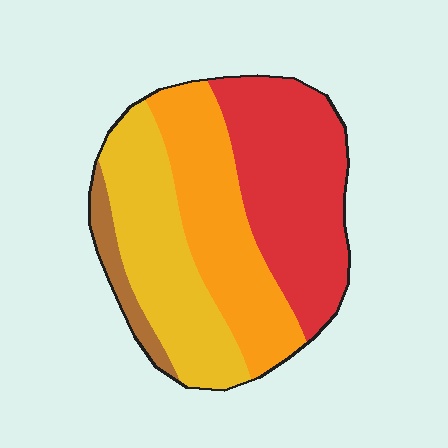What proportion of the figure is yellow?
Yellow takes up between a sixth and a third of the figure.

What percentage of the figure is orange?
Orange takes up between a sixth and a third of the figure.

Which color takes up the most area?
Red, at roughly 35%.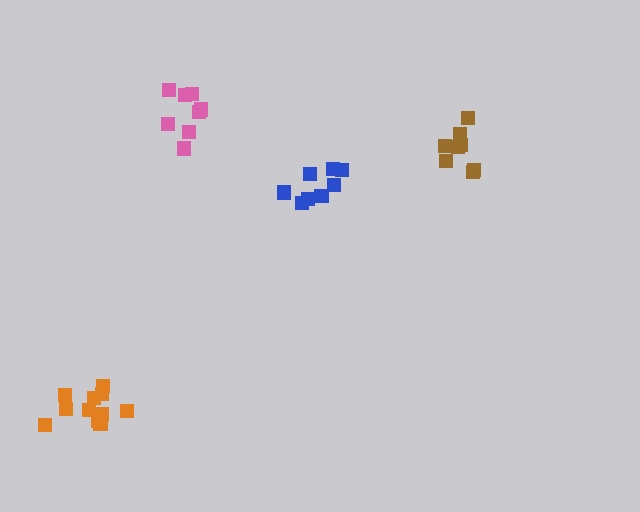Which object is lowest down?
The orange cluster is bottommost.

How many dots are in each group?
Group 1: 8 dots, Group 2: 11 dots, Group 3: 8 dots, Group 4: 8 dots (35 total).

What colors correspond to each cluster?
The clusters are colored: brown, orange, blue, pink.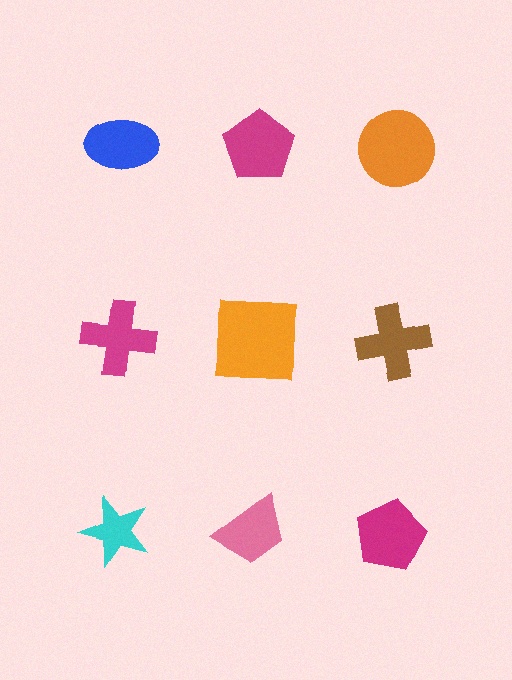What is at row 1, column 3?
An orange circle.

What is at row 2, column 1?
A magenta cross.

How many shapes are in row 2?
3 shapes.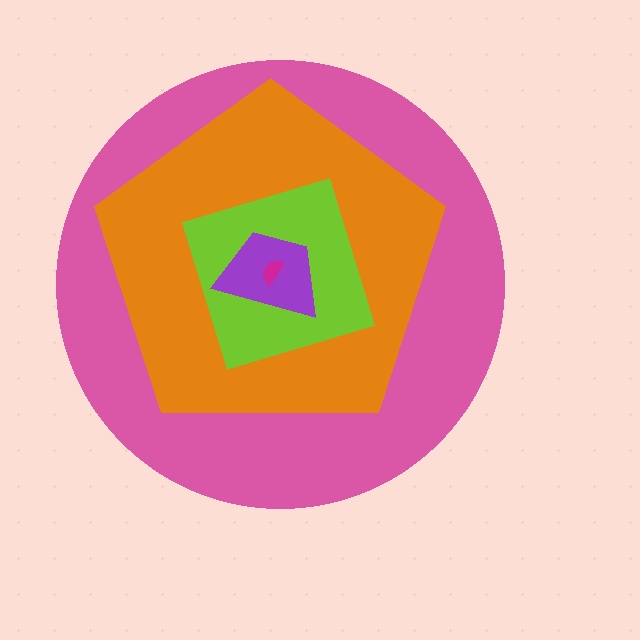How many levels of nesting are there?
5.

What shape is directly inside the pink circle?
The orange pentagon.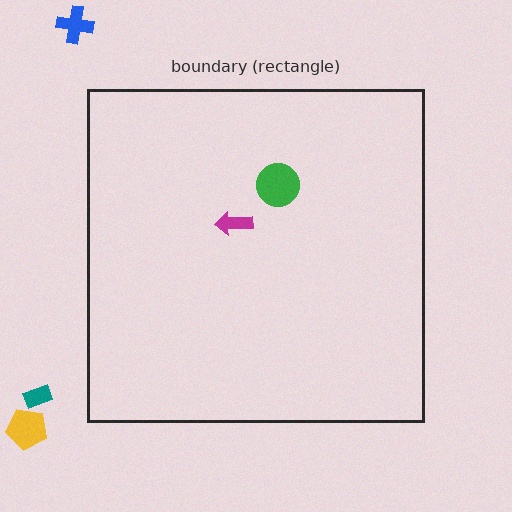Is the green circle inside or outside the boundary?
Inside.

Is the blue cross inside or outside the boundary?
Outside.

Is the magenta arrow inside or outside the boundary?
Inside.